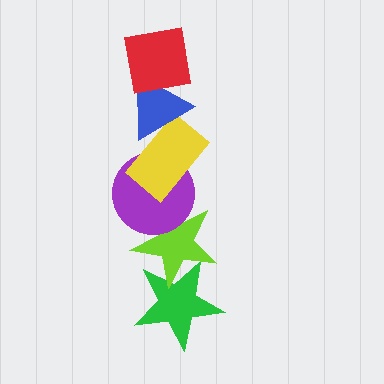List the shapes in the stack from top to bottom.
From top to bottom: the red square, the blue triangle, the yellow rectangle, the purple circle, the lime star, the green star.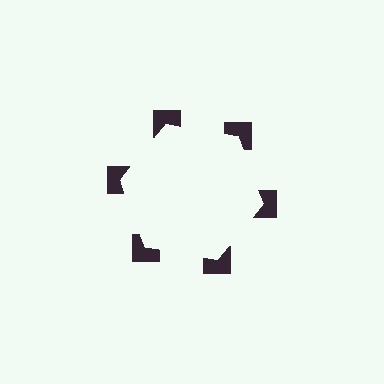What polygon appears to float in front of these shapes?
An illusory hexagon — its edges are inferred from the aligned wedge cuts in the notched squares, not physically drawn.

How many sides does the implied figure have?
6 sides.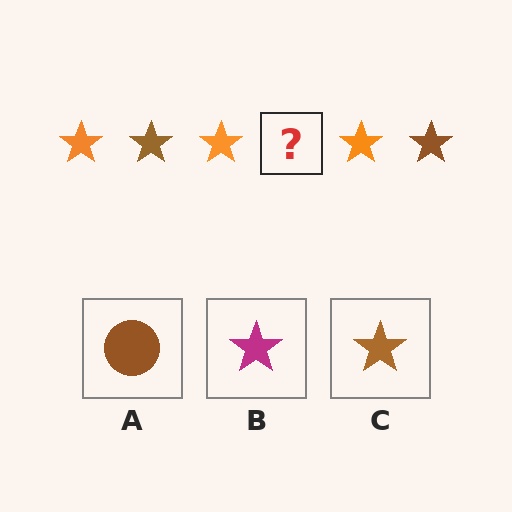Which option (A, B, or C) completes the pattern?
C.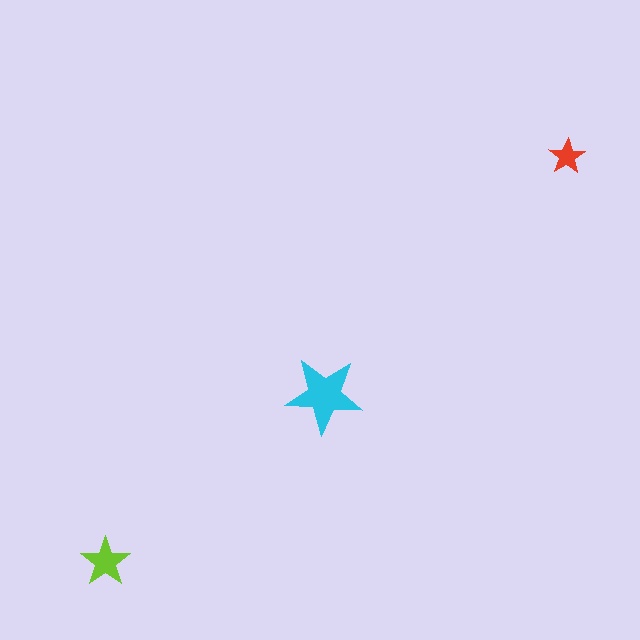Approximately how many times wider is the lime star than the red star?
About 1.5 times wider.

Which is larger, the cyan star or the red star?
The cyan one.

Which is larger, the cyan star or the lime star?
The cyan one.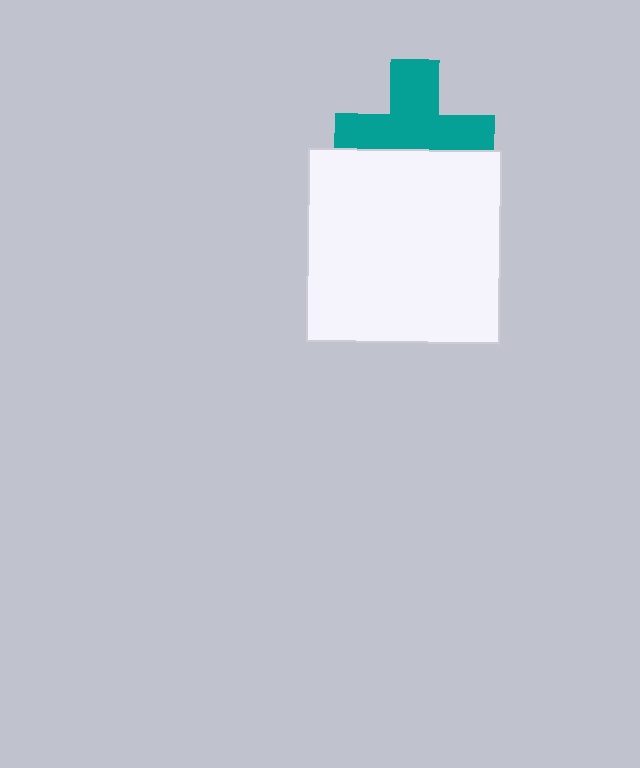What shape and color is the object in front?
The object in front is a white square.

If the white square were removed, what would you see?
You would see the complete teal cross.